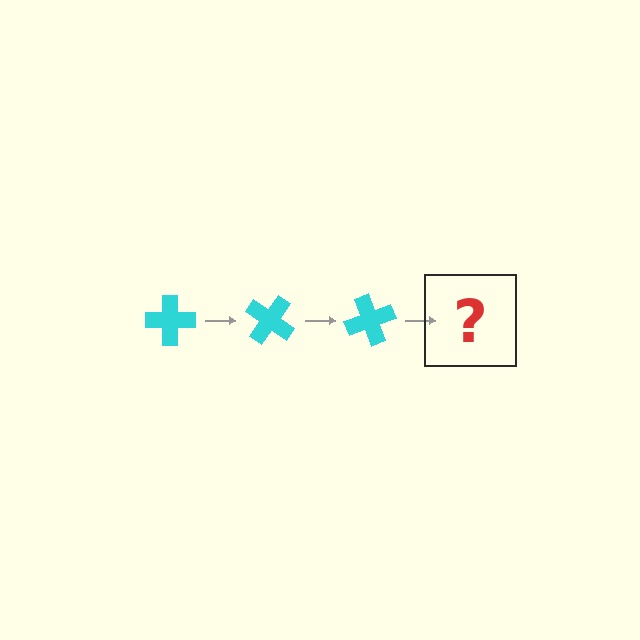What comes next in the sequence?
The next element should be a cyan cross rotated 105 degrees.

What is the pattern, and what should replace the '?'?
The pattern is that the cross rotates 35 degrees each step. The '?' should be a cyan cross rotated 105 degrees.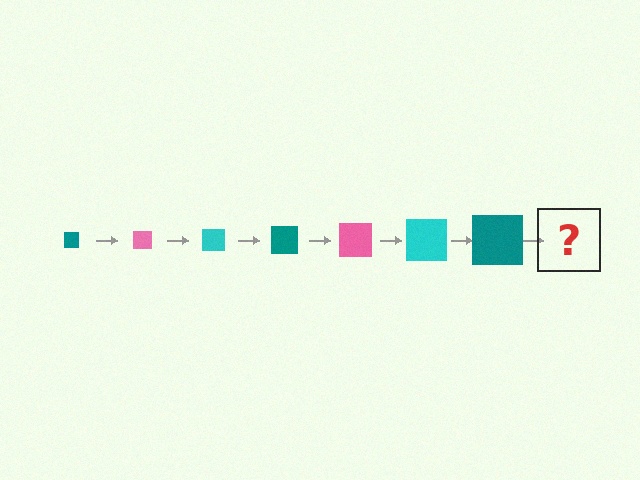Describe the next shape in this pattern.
It should be a pink square, larger than the previous one.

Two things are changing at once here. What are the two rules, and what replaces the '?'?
The two rules are that the square grows larger each step and the color cycles through teal, pink, and cyan. The '?' should be a pink square, larger than the previous one.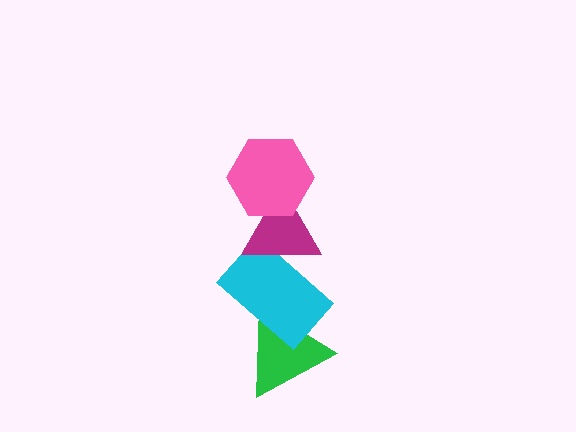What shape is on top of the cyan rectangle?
The magenta triangle is on top of the cyan rectangle.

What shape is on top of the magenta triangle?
The pink hexagon is on top of the magenta triangle.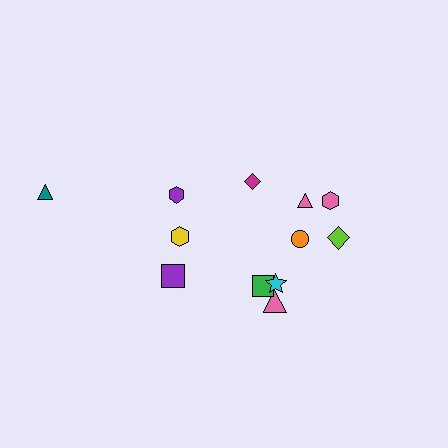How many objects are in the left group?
There are 4 objects.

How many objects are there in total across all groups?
There are 12 objects.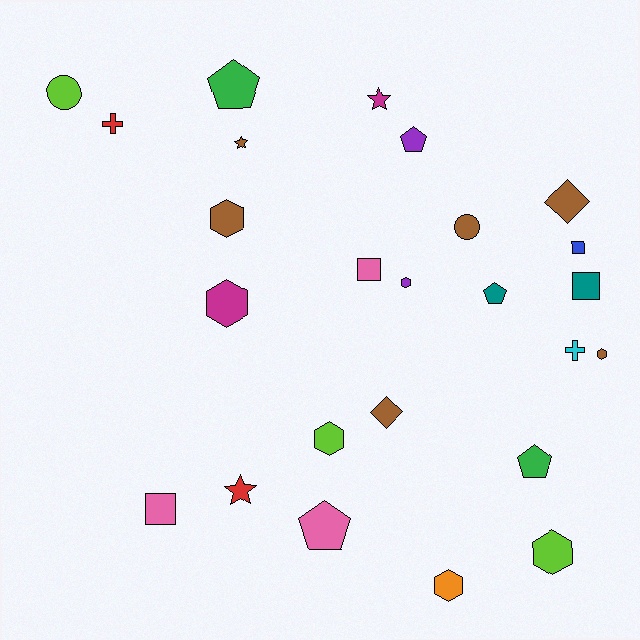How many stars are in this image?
There are 3 stars.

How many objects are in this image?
There are 25 objects.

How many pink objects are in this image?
There are 3 pink objects.